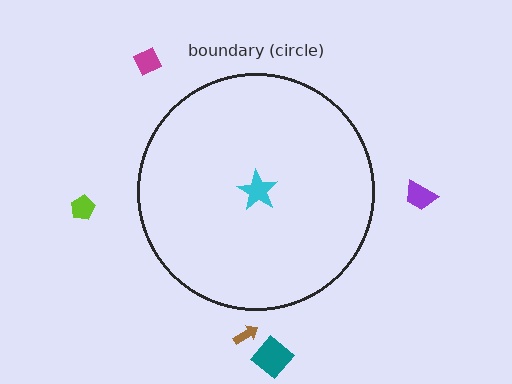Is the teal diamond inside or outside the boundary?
Outside.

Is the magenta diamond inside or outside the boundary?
Outside.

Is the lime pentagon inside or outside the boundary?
Outside.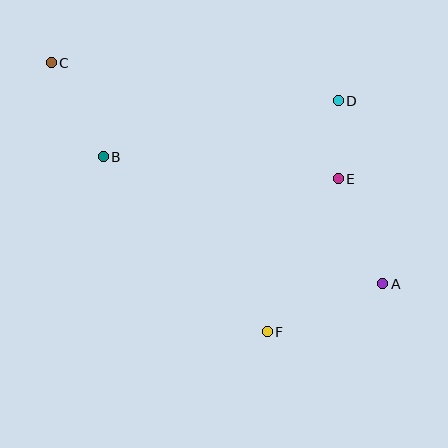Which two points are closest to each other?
Points D and E are closest to each other.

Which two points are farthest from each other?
Points A and C are farthest from each other.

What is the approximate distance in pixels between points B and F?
The distance between B and F is approximately 240 pixels.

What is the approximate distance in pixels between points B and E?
The distance between B and E is approximately 236 pixels.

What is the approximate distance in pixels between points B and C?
The distance between B and C is approximately 107 pixels.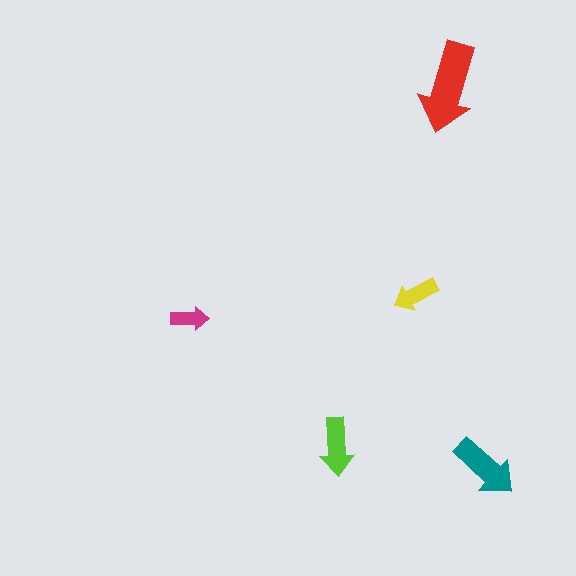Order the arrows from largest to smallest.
the red one, the teal one, the lime one, the yellow one, the magenta one.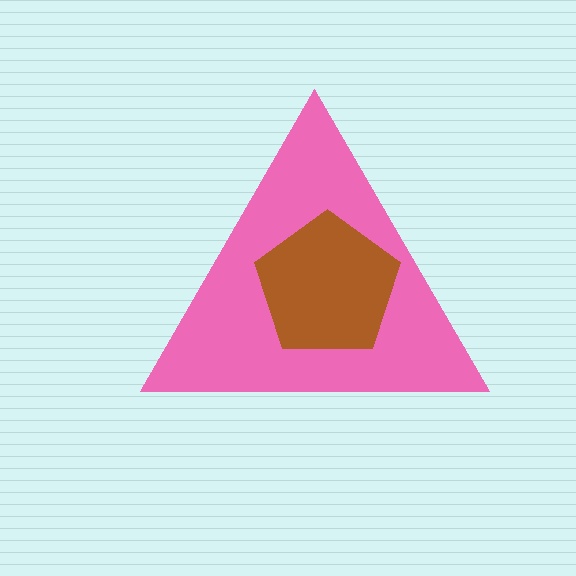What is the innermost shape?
The brown pentagon.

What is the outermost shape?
The pink triangle.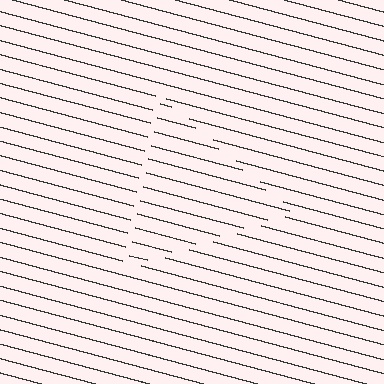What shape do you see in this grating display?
An illusory triangle. The interior of the shape contains the same grating, shifted by half a period — the contour is defined by the phase discontinuity where line-ends from the inner and outer gratings abut.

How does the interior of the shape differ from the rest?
The interior of the shape contains the same grating, shifted by half a period — the contour is defined by the phase discontinuity where line-ends from the inner and outer gratings abut.